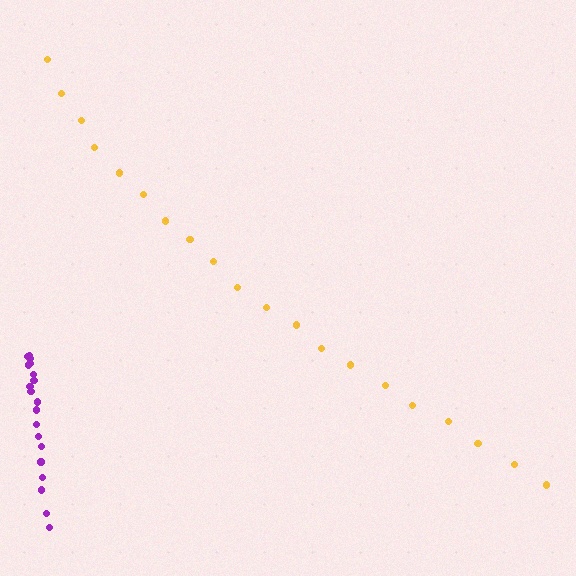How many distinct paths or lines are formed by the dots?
There are 2 distinct paths.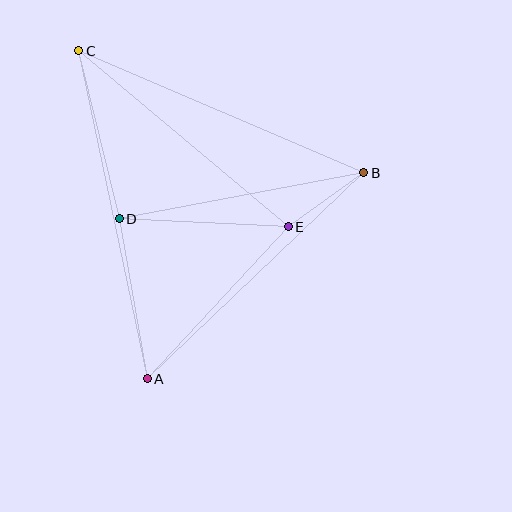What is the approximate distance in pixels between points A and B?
The distance between A and B is approximately 299 pixels.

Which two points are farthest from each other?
Points A and C are farthest from each other.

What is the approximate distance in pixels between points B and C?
The distance between B and C is approximately 310 pixels.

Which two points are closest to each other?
Points B and E are closest to each other.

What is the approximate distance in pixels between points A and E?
The distance between A and E is approximately 208 pixels.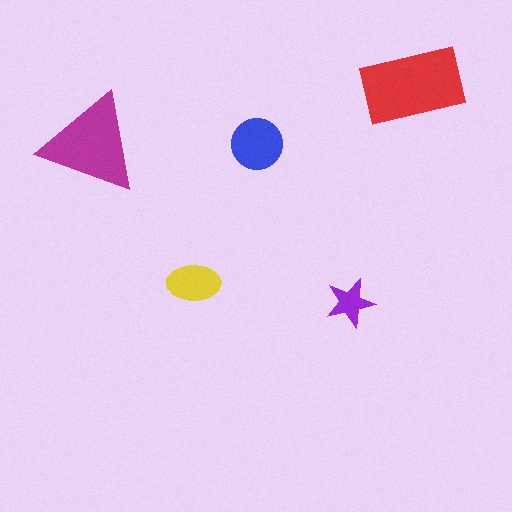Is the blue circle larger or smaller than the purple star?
Larger.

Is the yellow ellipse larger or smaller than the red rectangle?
Smaller.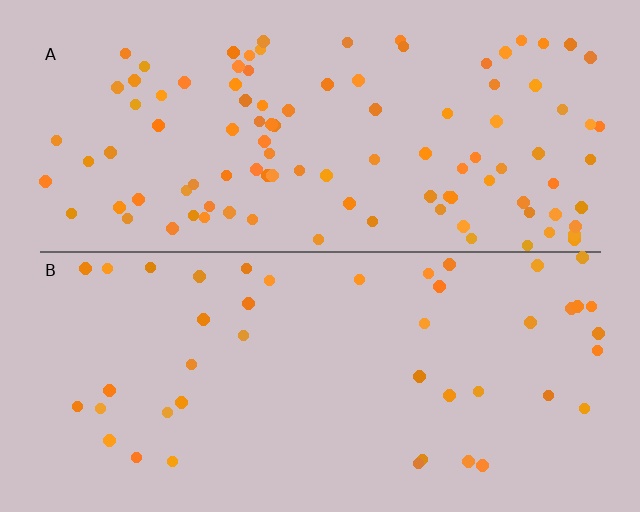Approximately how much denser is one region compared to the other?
Approximately 2.4× — region A over region B.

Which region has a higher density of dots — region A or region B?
A (the top).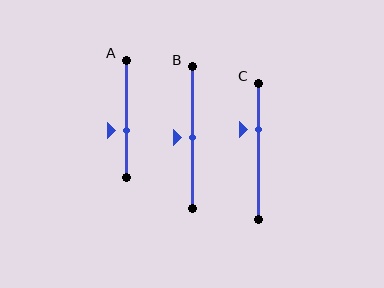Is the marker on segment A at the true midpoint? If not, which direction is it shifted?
No, the marker on segment A is shifted downward by about 10% of the segment length.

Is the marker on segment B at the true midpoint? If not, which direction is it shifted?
Yes, the marker on segment B is at the true midpoint.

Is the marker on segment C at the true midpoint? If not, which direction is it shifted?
No, the marker on segment C is shifted upward by about 16% of the segment length.